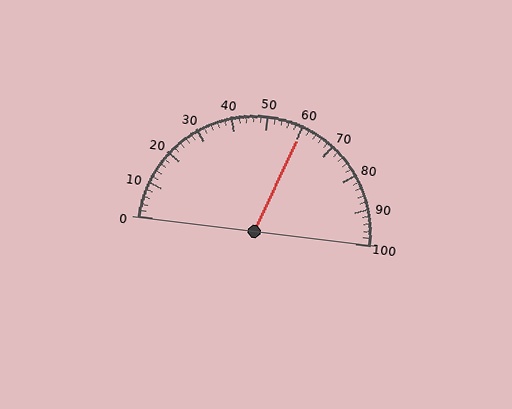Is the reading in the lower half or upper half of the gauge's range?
The reading is in the upper half of the range (0 to 100).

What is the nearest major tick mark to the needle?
The nearest major tick mark is 60.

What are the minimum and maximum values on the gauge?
The gauge ranges from 0 to 100.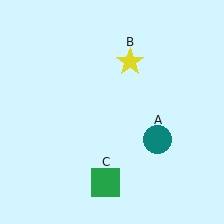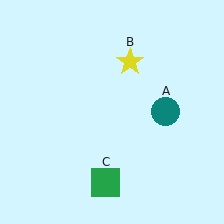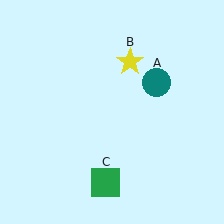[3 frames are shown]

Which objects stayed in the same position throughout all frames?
Yellow star (object B) and green square (object C) remained stationary.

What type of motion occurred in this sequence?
The teal circle (object A) rotated counterclockwise around the center of the scene.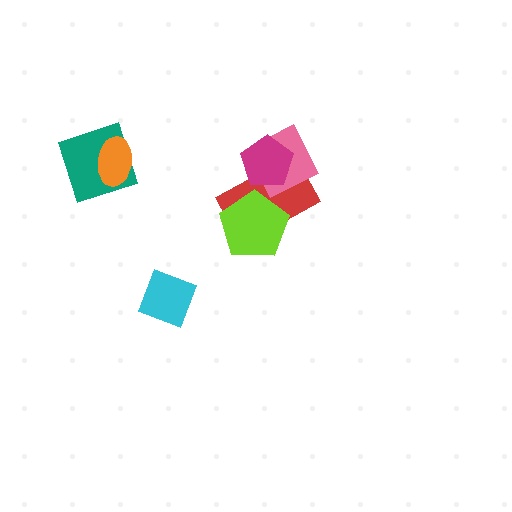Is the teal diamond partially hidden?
Yes, it is partially covered by another shape.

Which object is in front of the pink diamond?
The magenta pentagon is in front of the pink diamond.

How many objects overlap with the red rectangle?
3 objects overlap with the red rectangle.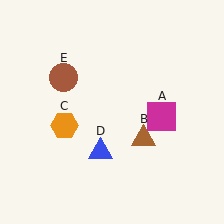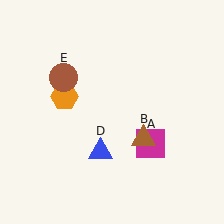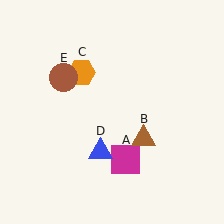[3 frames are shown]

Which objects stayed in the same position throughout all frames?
Brown triangle (object B) and blue triangle (object D) and brown circle (object E) remained stationary.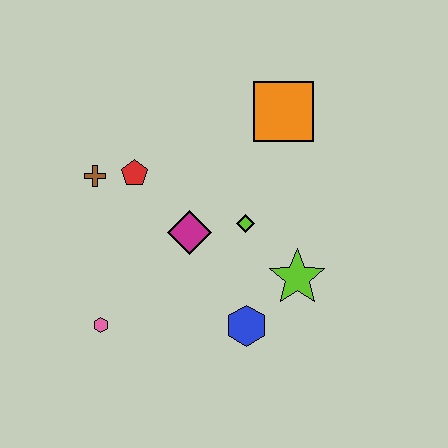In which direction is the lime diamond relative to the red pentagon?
The lime diamond is to the right of the red pentagon.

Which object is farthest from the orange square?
The pink hexagon is farthest from the orange square.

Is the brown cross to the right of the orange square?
No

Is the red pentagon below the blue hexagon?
No